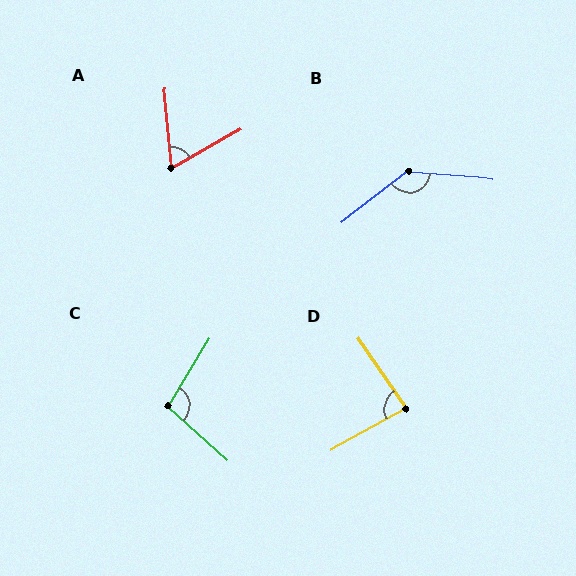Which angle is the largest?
B, at approximately 138 degrees.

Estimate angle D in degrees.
Approximately 84 degrees.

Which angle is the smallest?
A, at approximately 65 degrees.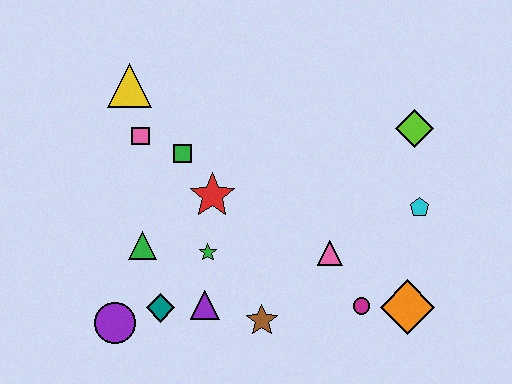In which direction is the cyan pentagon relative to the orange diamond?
The cyan pentagon is above the orange diamond.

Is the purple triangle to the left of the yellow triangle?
No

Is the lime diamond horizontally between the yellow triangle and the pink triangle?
No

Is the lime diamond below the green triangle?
No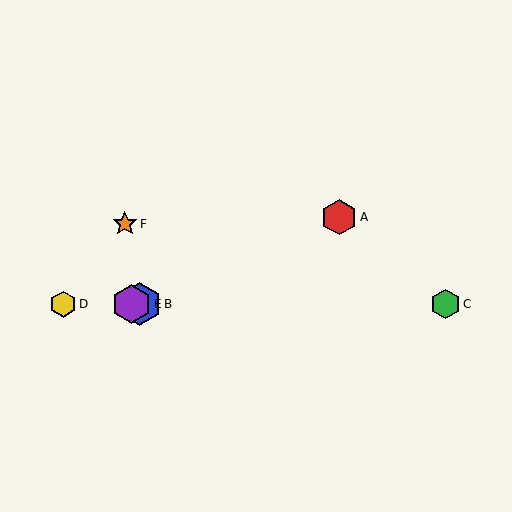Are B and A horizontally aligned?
No, B is at y≈304 and A is at y≈217.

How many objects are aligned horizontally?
4 objects (B, C, D, E) are aligned horizontally.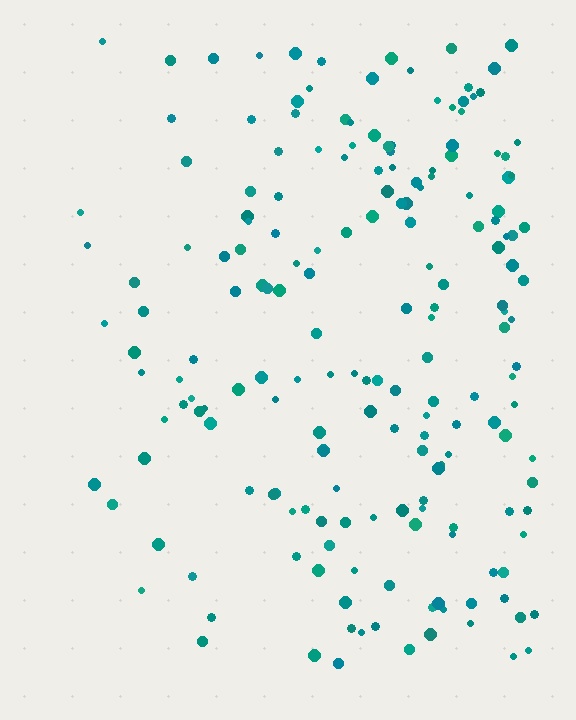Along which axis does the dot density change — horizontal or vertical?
Horizontal.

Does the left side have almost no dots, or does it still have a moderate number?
Still a moderate number, just noticeably fewer than the right.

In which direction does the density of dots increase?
From left to right, with the right side densest.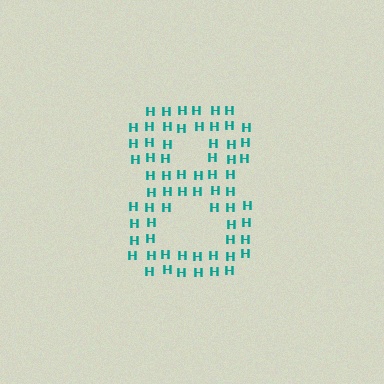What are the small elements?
The small elements are letter H's.